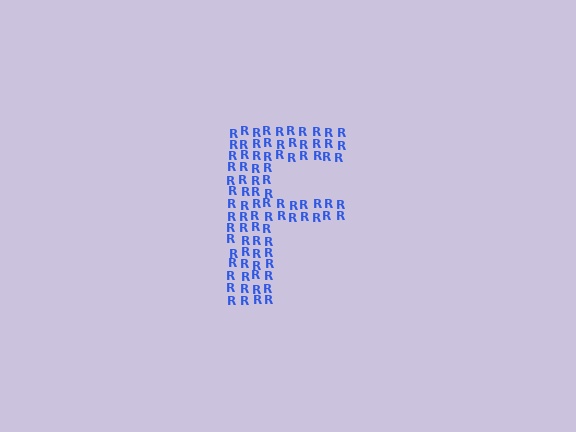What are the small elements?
The small elements are letter R's.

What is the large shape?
The large shape is the letter F.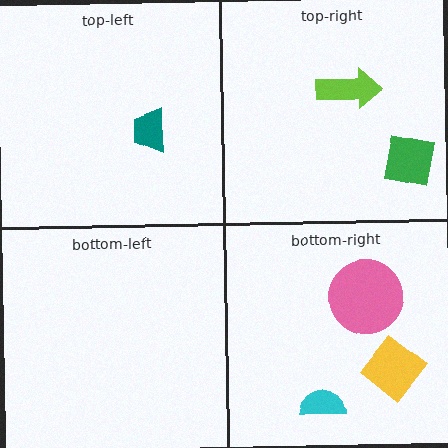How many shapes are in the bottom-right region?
3.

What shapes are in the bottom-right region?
The yellow diamond, the cyan semicircle, the pink circle.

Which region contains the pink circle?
The bottom-right region.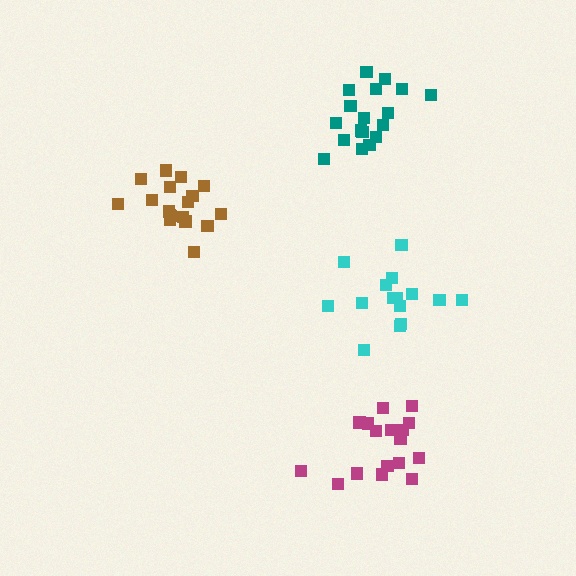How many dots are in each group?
Group 1: 17 dots, Group 2: 15 dots, Group 3: 18 dots, Group 4: 18 dots (68 total).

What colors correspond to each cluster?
The clusters are colored: magenta, cyan, brown, teal.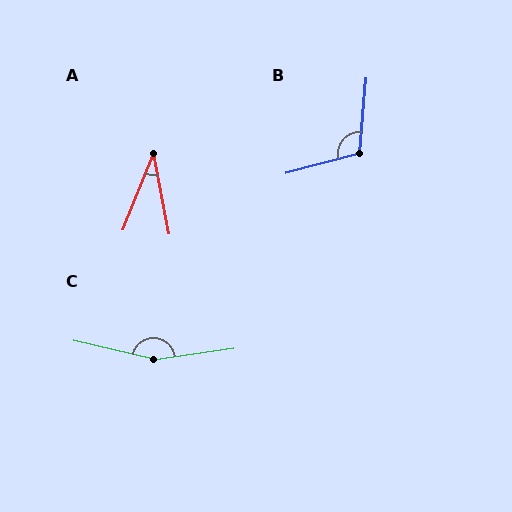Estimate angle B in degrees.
Approximately 110 degrees.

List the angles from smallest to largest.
A (33°), B (110°), C (159°).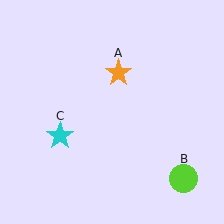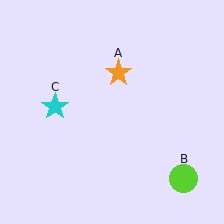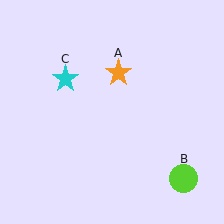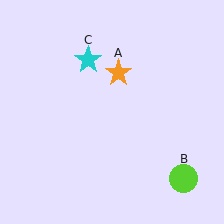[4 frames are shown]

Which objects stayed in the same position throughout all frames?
Orange star (object A) and lime circle (object B) remained stationary.